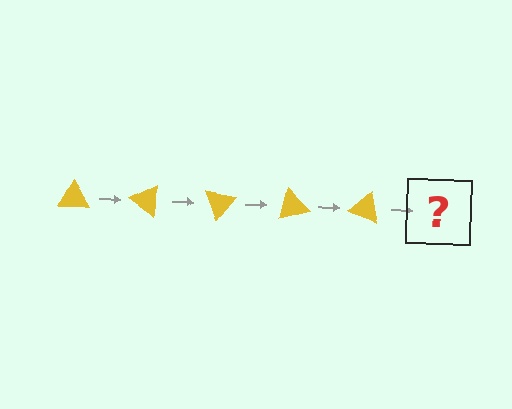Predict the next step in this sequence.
The next step is a yellow triangle rotated 175 degrees.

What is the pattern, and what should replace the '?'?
The pattern is that the triangle rotates 35 degrees each step. The '?' should be a yellow triangle rotated 175 degrees.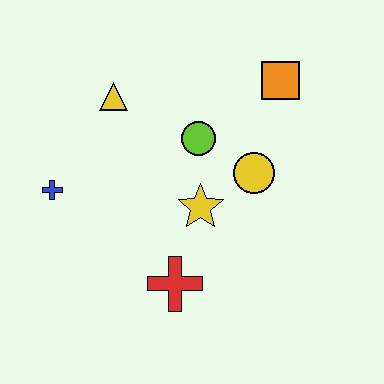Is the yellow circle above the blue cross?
Yes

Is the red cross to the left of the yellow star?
Yes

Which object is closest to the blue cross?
The yellow triangle is closest to the blue cross.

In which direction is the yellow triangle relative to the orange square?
The yellow triangle is to the left of the orange square.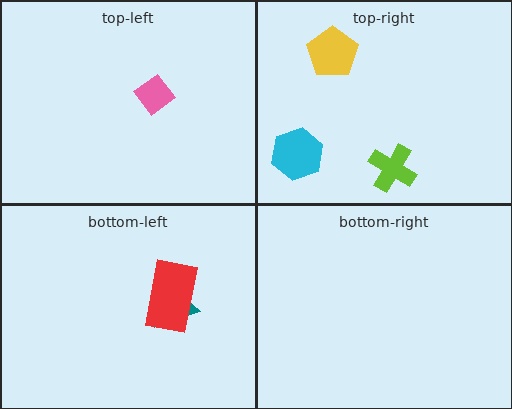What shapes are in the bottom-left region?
The teal triangle, the red rectangle.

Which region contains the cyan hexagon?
The top-right region.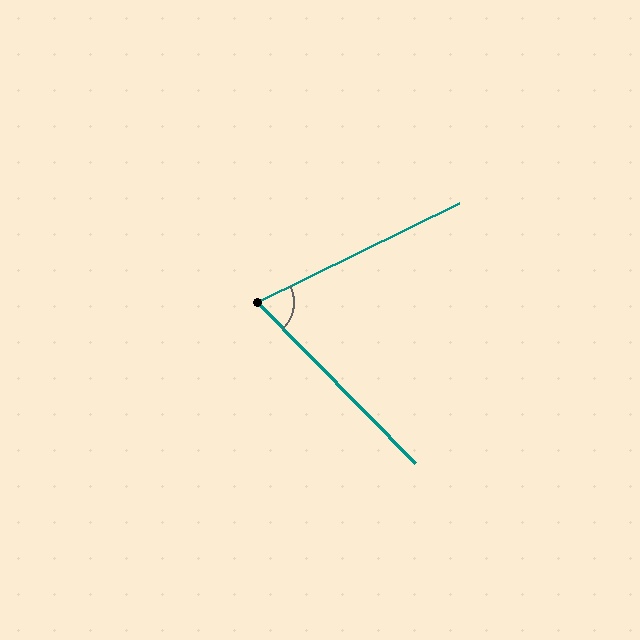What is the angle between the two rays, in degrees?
Approximately 72 degrees.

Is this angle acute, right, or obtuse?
It is acute.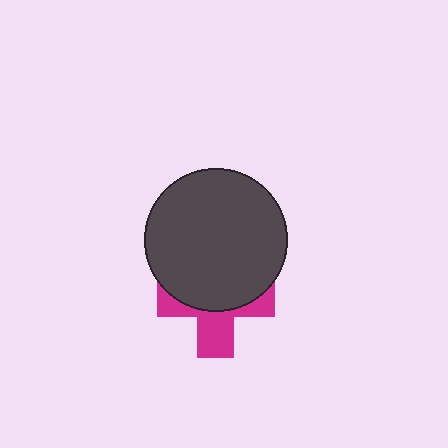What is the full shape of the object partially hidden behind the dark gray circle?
The partially hidden object is a magenta cross.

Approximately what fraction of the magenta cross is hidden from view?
Roughly 56% of the magenta cross is hidden behind the dark gray circle.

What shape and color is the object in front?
The object in front is a dark gray circle.